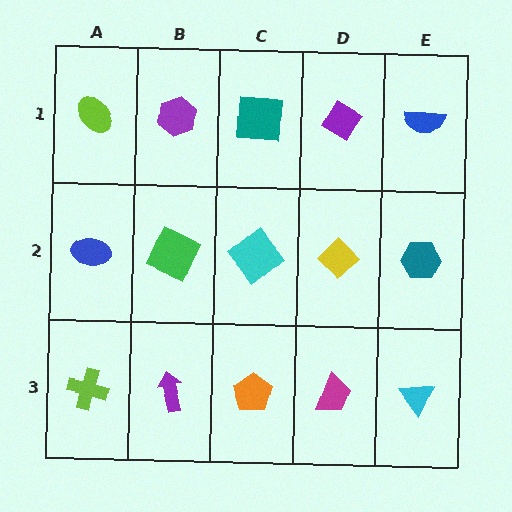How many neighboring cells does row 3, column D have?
3.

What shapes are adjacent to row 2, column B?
A purple hexagon (row 1, column B), a purple arrow (row 3, column B), a blue ellipse (row 2, column A), a cyan diamond (row 2, column C).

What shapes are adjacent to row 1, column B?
A green square (row 2, column B), a lime ellipse (row 1, column A), a teal square (row 1, column C).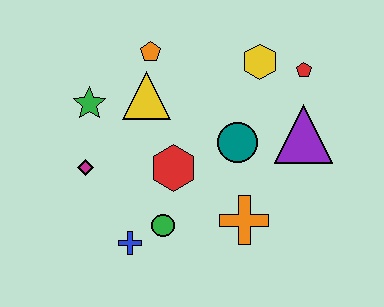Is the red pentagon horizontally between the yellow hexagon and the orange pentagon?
No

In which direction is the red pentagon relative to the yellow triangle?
The red pentagon is to the right of the yellow triangle.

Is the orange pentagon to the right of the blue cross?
Yes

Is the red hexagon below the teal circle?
Yes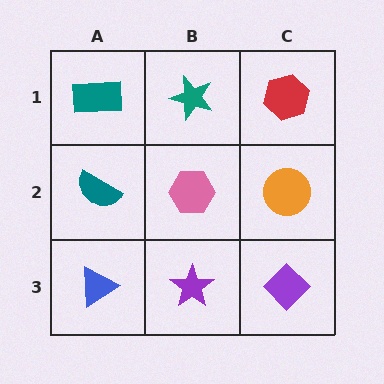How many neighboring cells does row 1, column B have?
3.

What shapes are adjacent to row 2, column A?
A teal rectangle (row 1, column A), a blue triangle (row 3, column A), a pink hexagon (row 2, column B).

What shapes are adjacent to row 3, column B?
A pink hexagon (row 2, column B), a blue triangle (row 3, column A), a purple diamond (row 3, column C).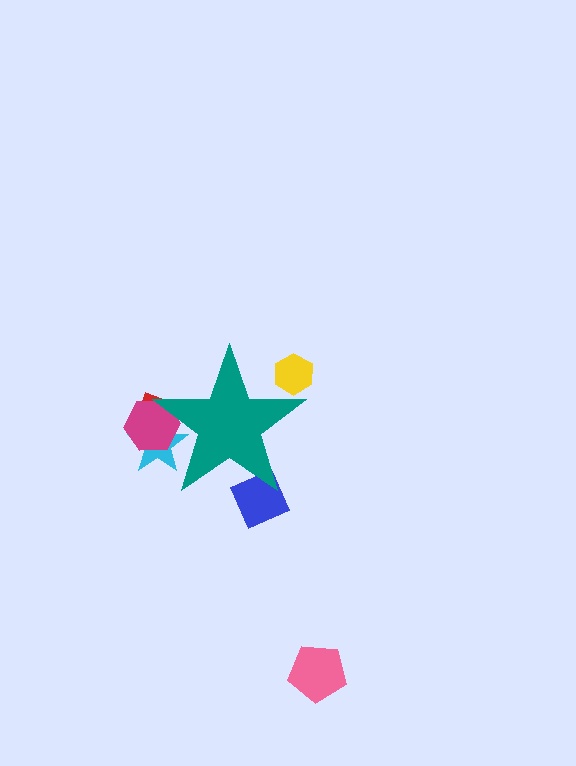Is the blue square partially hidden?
Yes, the blue square is partially hidden behind the teal star.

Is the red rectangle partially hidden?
Yes, the red rectangle is partially hidden behind the teal star.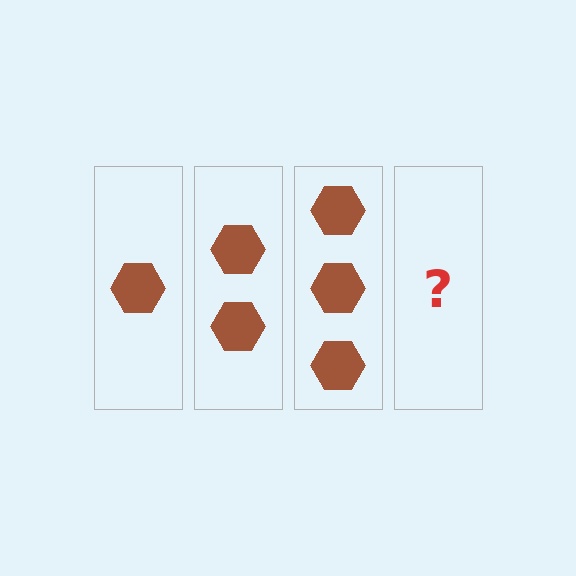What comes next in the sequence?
The next element should be 4 hexagons.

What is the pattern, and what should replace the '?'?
The pattern is that each step adds one more hexagon. The '?' should be 4 hexagons.